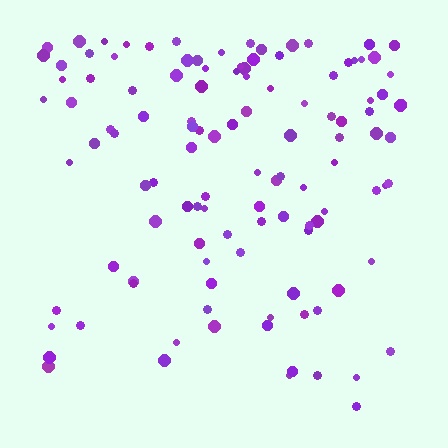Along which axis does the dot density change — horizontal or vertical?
Vertical.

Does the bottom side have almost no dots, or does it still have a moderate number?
Still a moderate number, just noticeably fewer than the top.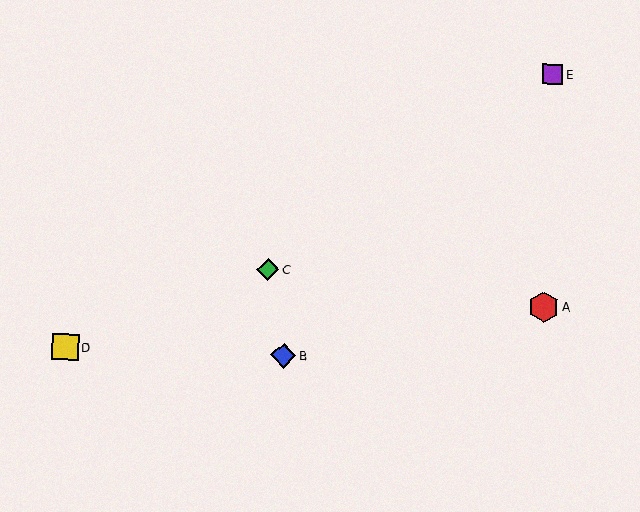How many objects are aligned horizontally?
2 objects (B, D) are aligned horizontally.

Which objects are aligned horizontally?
Objects B, D are aligned horizontally.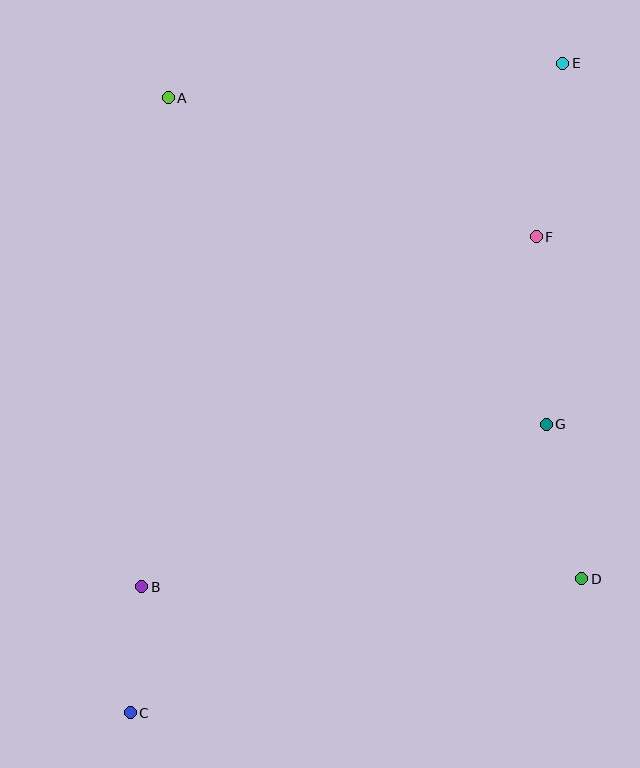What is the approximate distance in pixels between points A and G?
The distance between A and G is approximately 500 pixels.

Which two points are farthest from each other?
Points C and E are farthest from each other.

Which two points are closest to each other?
Points B and C are closest to each other.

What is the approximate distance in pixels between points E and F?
The distance between E and F is approximately 176 pixels.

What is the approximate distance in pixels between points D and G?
The distance between D and G is approximately 159 pixels.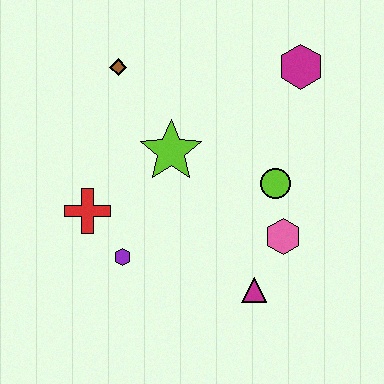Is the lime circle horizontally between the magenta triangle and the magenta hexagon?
Yes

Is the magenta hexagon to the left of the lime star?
No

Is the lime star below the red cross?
No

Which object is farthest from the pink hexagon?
The brown diamond is farthest from the pink hexagon.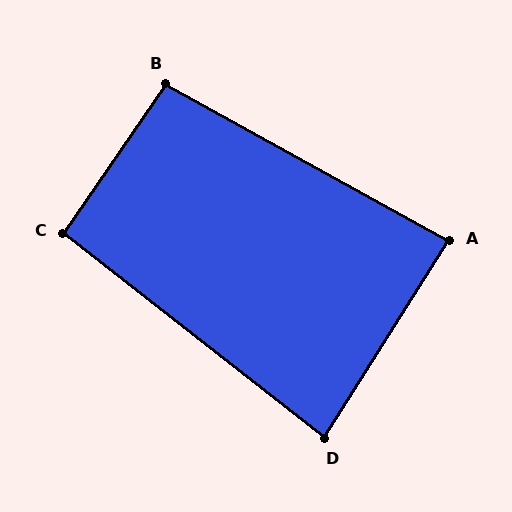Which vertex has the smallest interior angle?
D, at approximately 84 degrees.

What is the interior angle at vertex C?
Approximately 94 degrees (approximately right).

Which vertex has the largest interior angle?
B, at approximately 96 degrees.